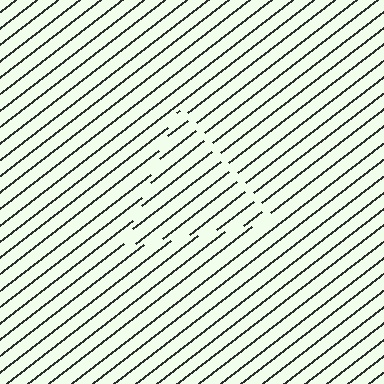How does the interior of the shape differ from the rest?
The interior of the shape contains the same grating, shifted by half a period — the contour is defined by the phase discontinuity where line-ends from the inner and outer gratings abut.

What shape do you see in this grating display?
An illusory triangle. The interior of the shape contains the same grating, shifted by half a period — the contour is defined by the phase discontinuity where line-ends from the inner and outer gratings abut.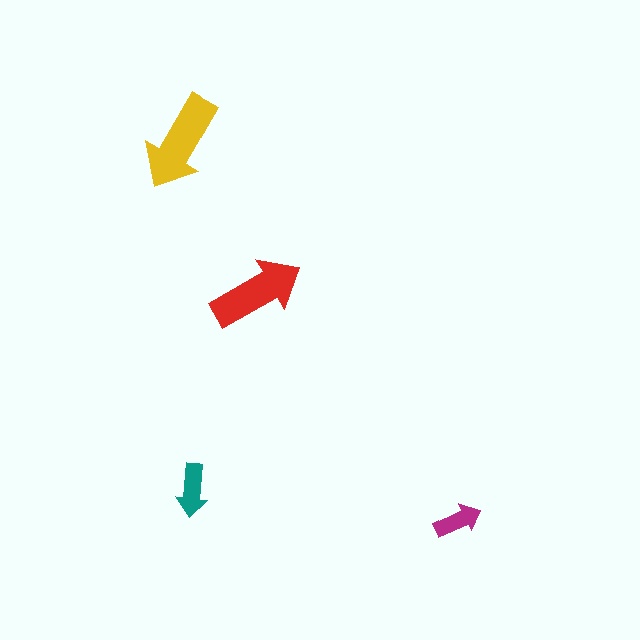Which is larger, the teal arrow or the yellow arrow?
The yellow one.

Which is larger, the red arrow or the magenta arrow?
The red one.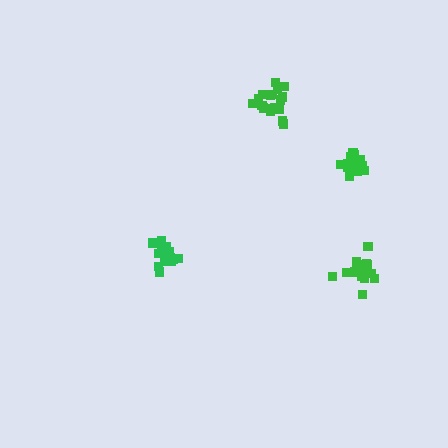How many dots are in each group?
Group 1: 19 dots, Group 2: 20 dots, Group 3: 16 dots, Group 4: 16 dots (71 total).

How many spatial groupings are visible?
There are 4 spatial groupings.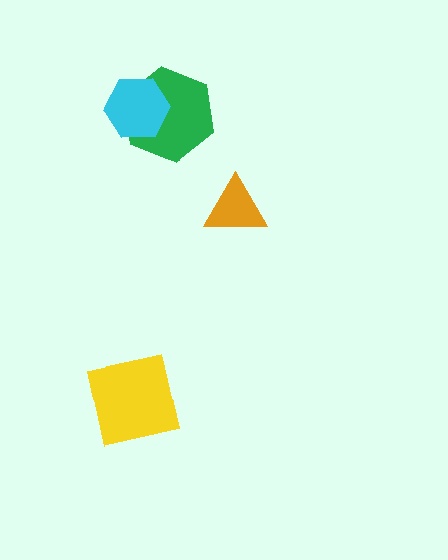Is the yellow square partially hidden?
No, no other shape covers it.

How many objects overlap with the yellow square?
0 objects overlap with the yellow square.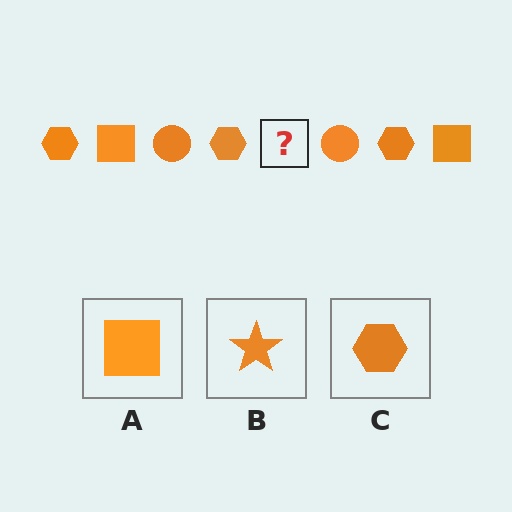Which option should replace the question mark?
Option A.